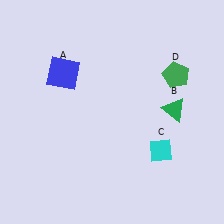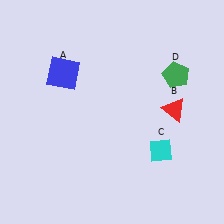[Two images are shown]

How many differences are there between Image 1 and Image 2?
There is 1 difference between the two images.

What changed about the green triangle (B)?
In Image 1, B is green. In Image 2, it changed to red.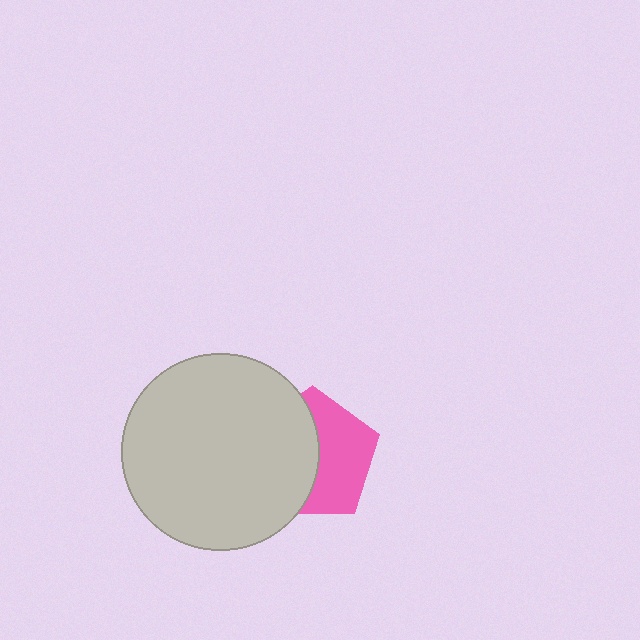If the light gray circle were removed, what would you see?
You would see the complete pink pentagon.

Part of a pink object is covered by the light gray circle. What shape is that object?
It is a pentagon.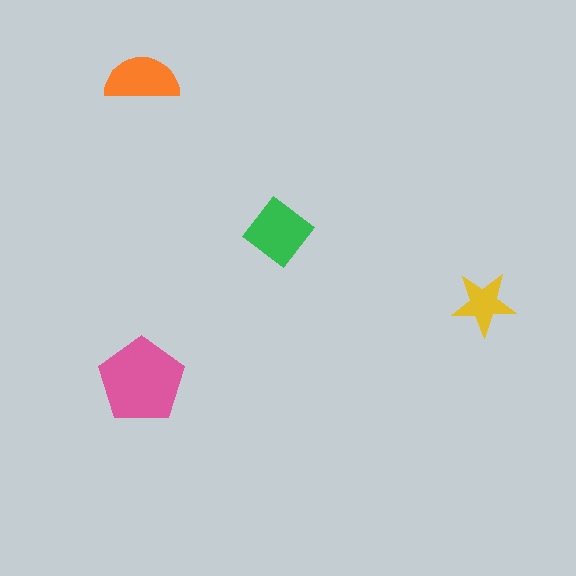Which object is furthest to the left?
The pink pentagon is leftmost.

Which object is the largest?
The pink pentagon.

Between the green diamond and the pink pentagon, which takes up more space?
The pink pentagon.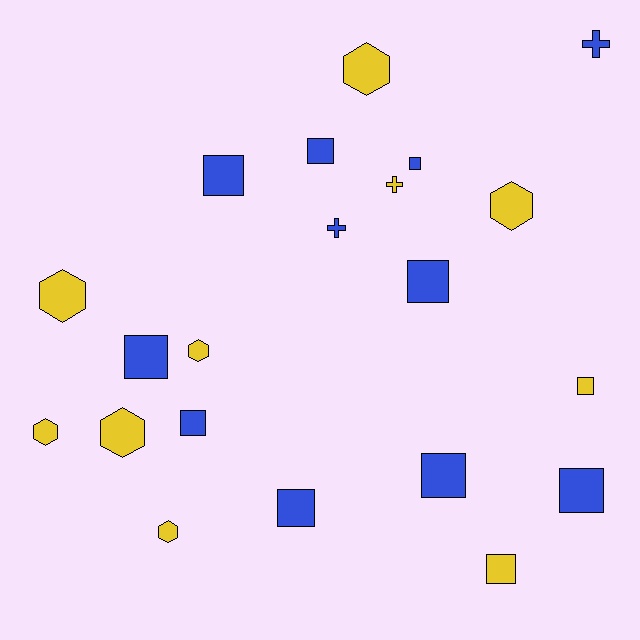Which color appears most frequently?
Blue, with 11 objects.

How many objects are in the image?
There are 21 objects.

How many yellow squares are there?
There are 2 yellow squares.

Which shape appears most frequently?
Square, with 11 objects.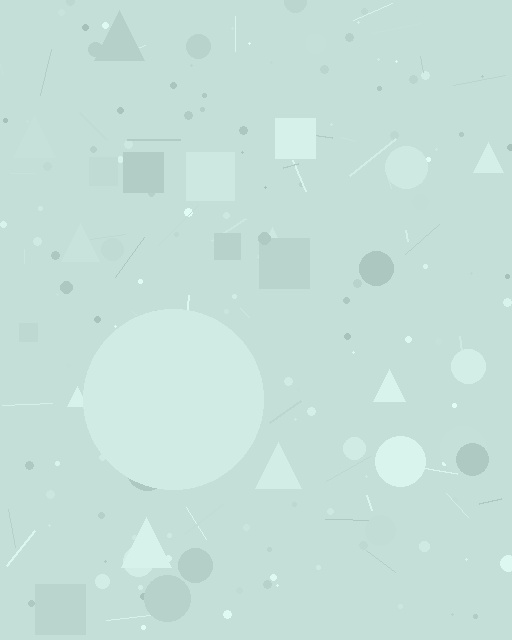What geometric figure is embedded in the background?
A circle is embedded in the background.